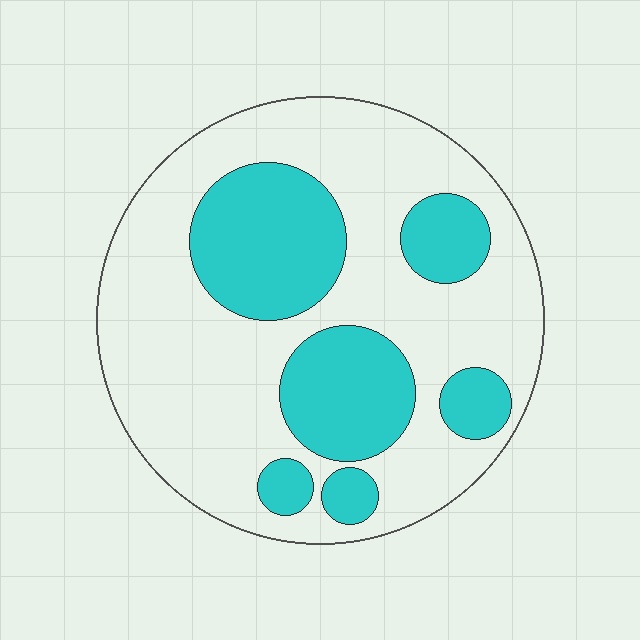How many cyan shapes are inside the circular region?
6.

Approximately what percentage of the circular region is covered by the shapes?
Approximately 30%.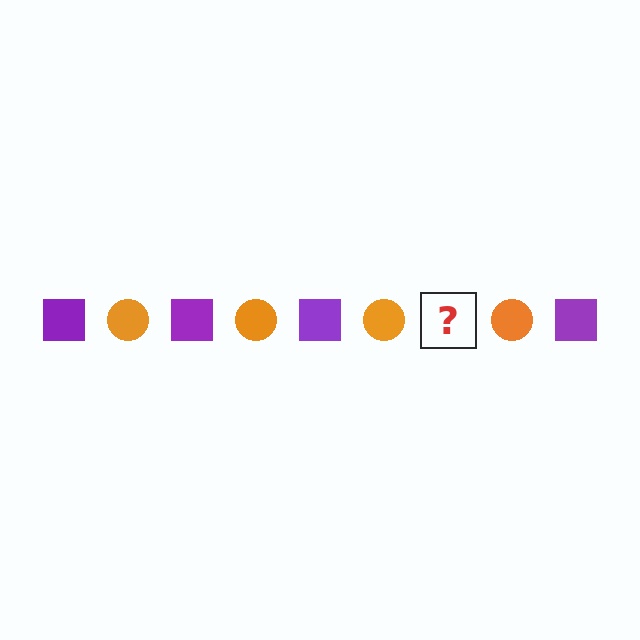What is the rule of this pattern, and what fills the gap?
The rule is that the pattern alternates between purple square and orange circle. The gap should be filled with a purple square.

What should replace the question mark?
The question mark should be replaced with a purple square.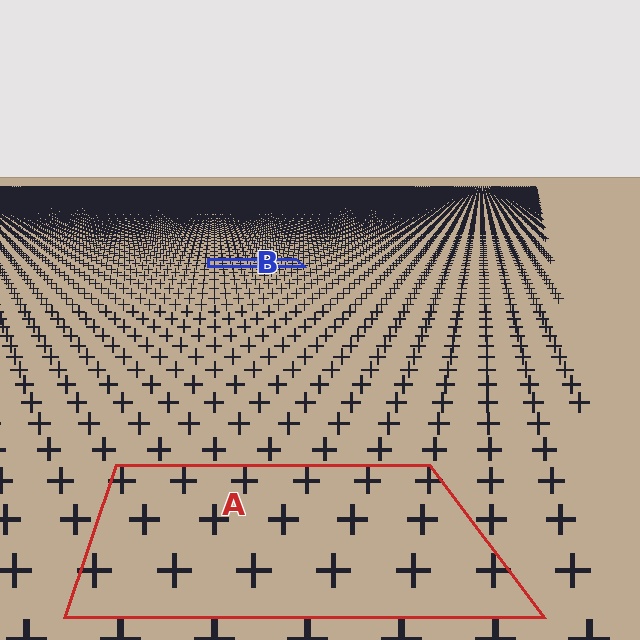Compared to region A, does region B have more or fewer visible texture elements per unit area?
Region B has more texture elements per unit area — they are packed more densely because it is farther away.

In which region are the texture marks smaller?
The texture marks are smaller in region B, because it is farther away.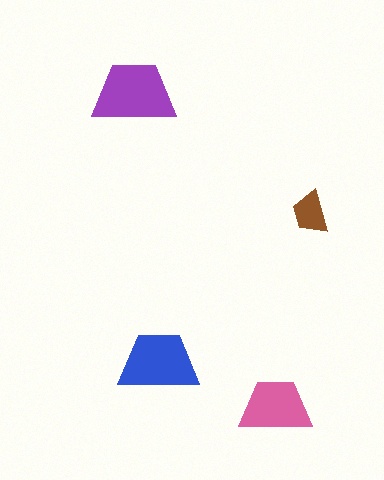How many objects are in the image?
There are 4 objects in the image.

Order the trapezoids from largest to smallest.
the purple one, the blue one, the pink one, the brown one.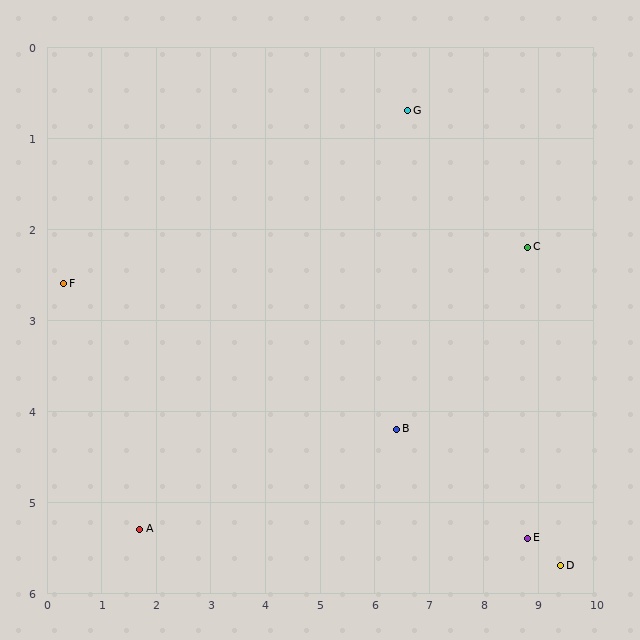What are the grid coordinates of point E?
Point E is at approximately (8.8, 5.4).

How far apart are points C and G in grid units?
Points C and G are about 2.7 grid units apart.